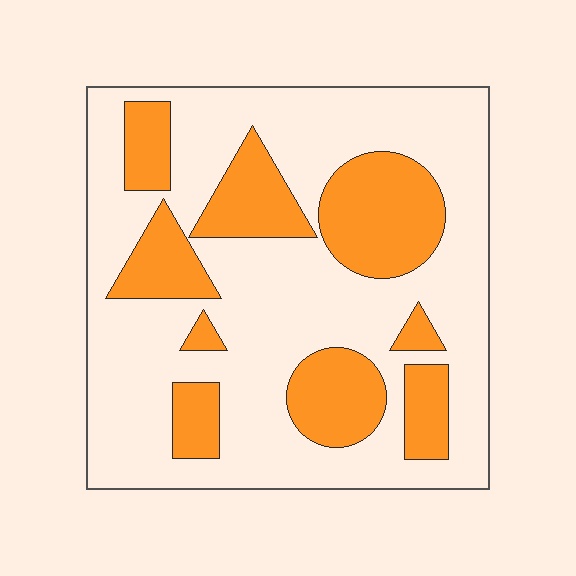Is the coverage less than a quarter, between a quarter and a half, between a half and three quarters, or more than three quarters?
Between a quarter and a half.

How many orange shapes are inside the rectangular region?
9.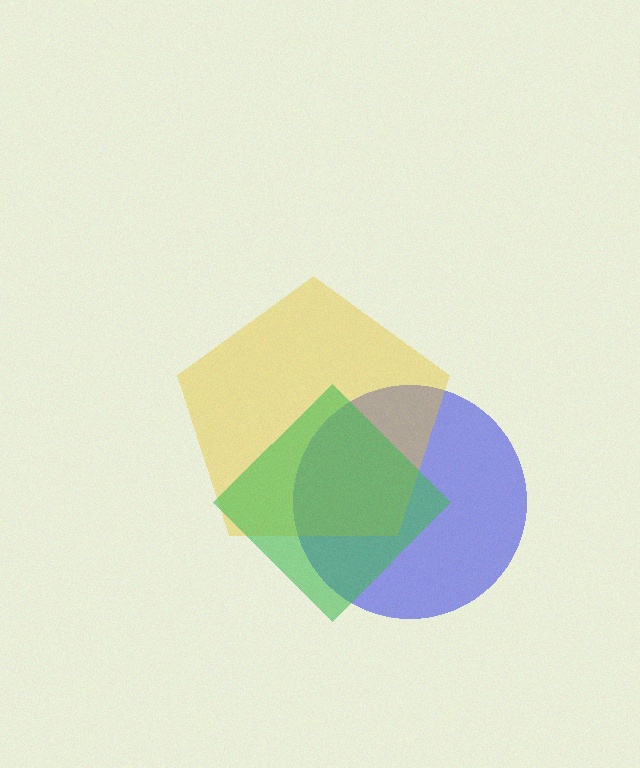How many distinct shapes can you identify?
There are 3 distinct shapes: a blue circle, a yellow pentagon, a green diamond.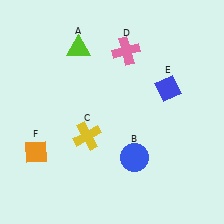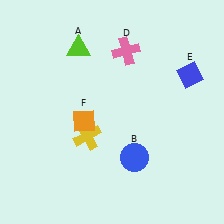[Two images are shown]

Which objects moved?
The objects that moved are: the blue diamond (E), the orange diamond (F).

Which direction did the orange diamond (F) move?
The orange diamond (F) moved right.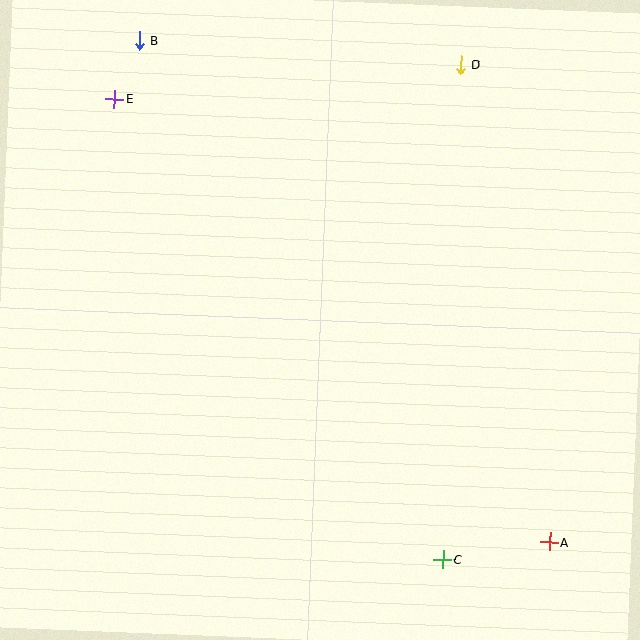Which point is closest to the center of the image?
Point C at (443, 559) is closest to the center.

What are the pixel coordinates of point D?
Point D is at (460, 64).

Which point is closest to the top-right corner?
Point D is closest to the top-right corner.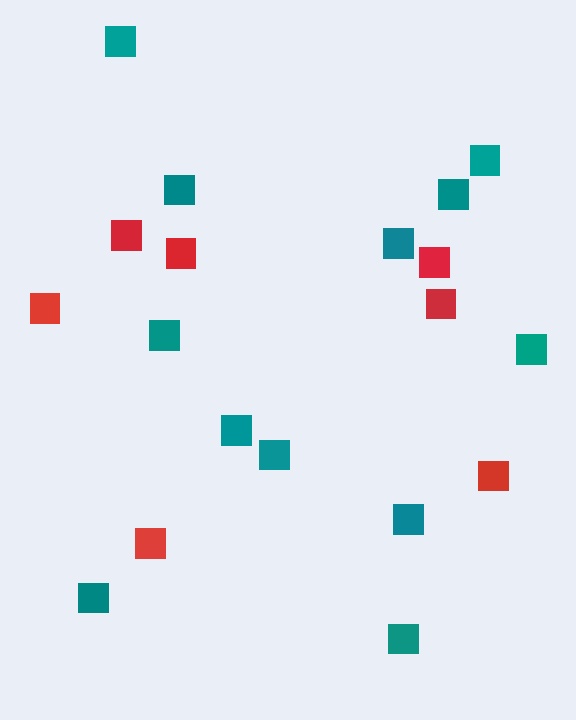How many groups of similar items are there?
There are 2 groups: one group of teal squares (12) and one group of red squares (7).